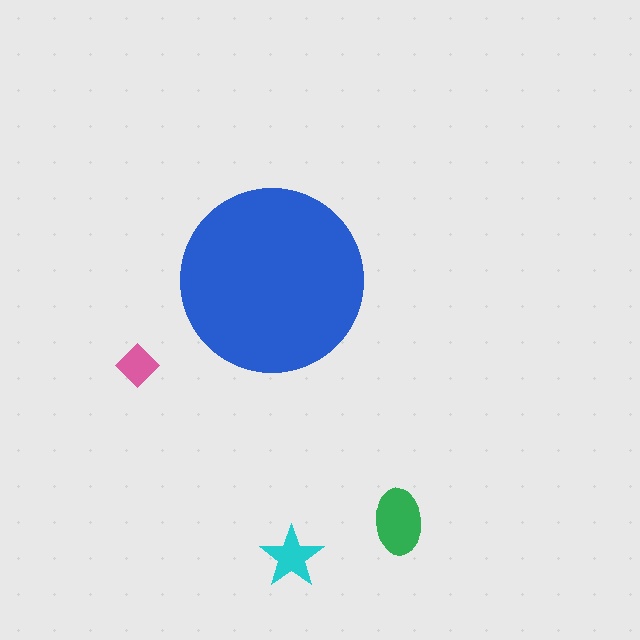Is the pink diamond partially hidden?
No, the pink diamond is fully visible.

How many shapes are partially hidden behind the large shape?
0 shapes are partially hidden.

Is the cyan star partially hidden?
No, the cyan star is fully visible.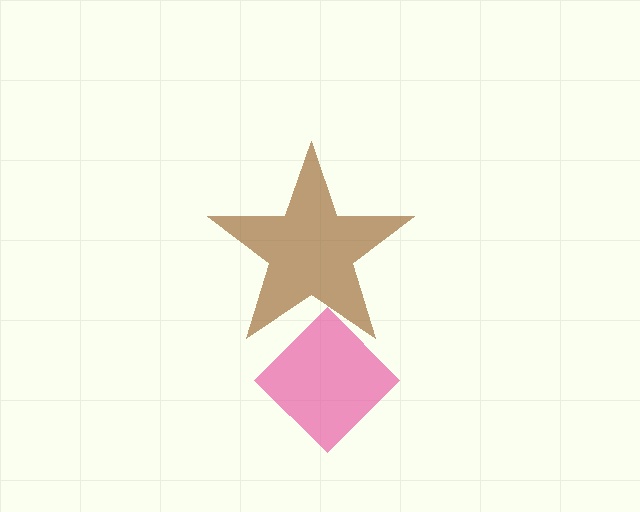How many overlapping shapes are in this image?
There are 2 overlapping shapes in the image.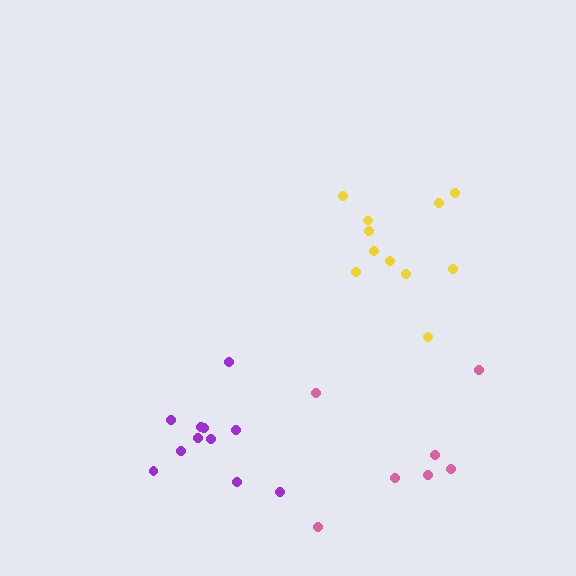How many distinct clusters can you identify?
There are 3 distinct clusters.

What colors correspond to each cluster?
The clusters are colored: pink, purple, yellow.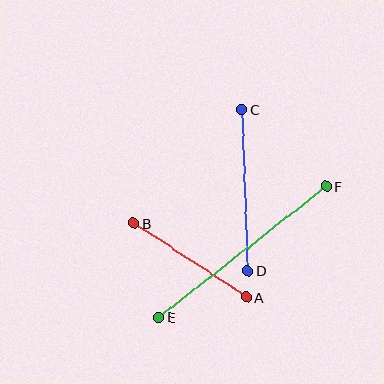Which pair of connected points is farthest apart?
Points E and F are farthest apart.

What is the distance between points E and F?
The distance is approximately 213 pixels.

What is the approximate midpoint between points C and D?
The midpoint is at approximately (245, 190) pixels.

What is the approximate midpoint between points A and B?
The midpoint is at approximately (190, 260) pixels.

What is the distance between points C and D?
The distance is approximately 161 pixels.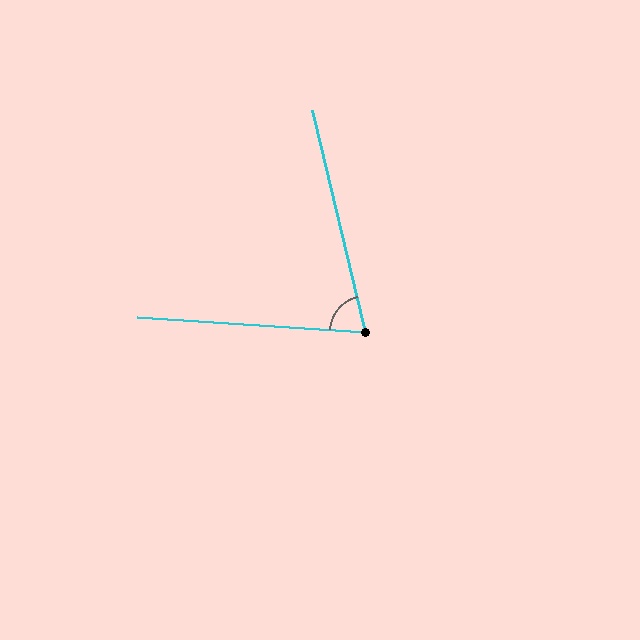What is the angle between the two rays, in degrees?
Approximately 73 degrees.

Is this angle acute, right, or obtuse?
It is acute.